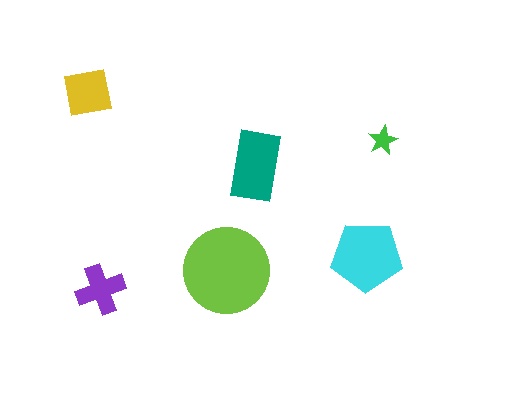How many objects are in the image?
There are 6 objects in the image.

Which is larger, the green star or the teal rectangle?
The teal rectangle.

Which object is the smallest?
The green star.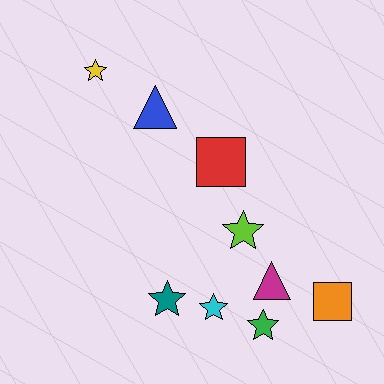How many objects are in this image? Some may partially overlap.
There are 9 objects.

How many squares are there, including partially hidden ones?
There are 2 squares.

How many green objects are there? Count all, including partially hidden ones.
There is 1 green object.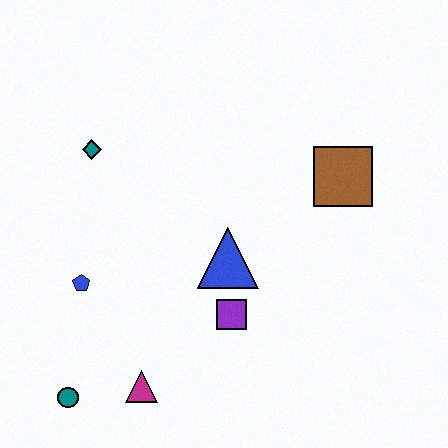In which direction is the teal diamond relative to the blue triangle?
The teal diamond is to the left of the blue triangle.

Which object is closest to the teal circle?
The magenta triangle is closest to the teal circle.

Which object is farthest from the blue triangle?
The teal circle is farthest from the blue triangle.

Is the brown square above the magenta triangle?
Yes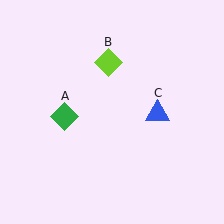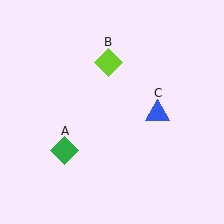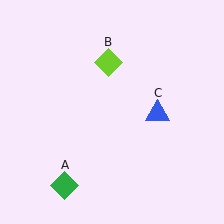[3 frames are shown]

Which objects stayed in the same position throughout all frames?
Lime diamond (object B) and blue triangle (object C) remained stationary.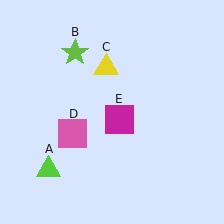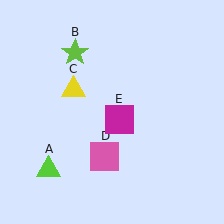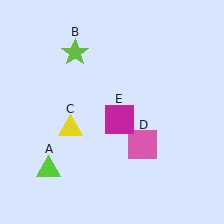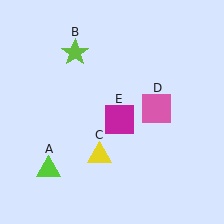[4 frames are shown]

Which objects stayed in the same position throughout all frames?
Lime triangle (object A) and lime star (object B) and magenta square (object E) remained stationary.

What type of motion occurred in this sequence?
The yellow triangle (object C), pink square (object D) rotated counterclockwise around the center of the scene.